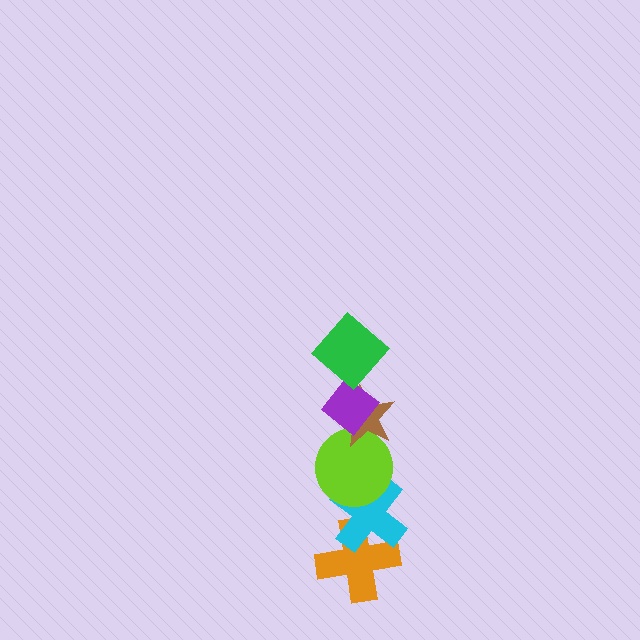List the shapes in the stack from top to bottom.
From top to bottom: the green diamond, the purple diamond, the brown star, the lime circle, the cyan cross, the orange cross.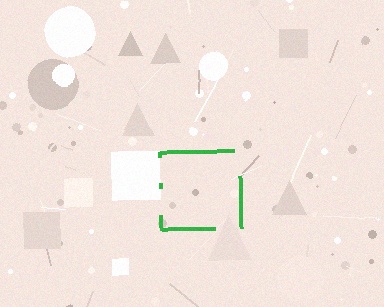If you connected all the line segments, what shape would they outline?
They would outline a square.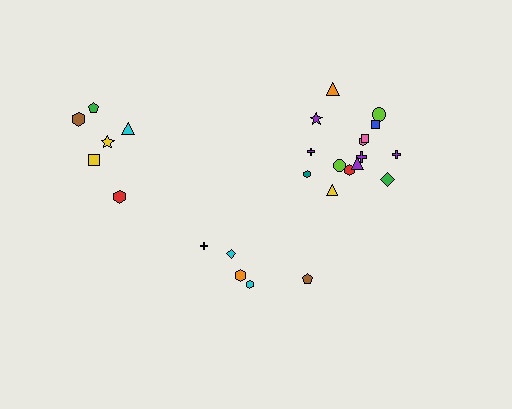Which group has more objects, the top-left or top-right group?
The top-right group.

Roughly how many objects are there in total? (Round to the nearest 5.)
Roughly 25 objects in total.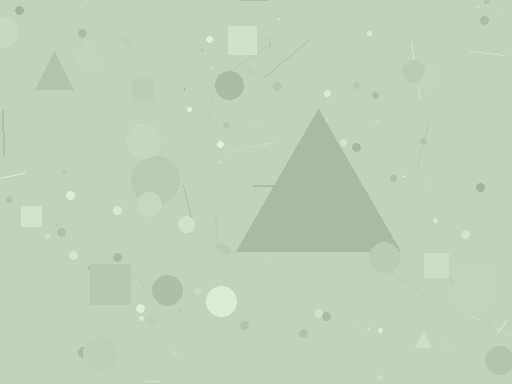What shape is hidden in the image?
A triangle is hidden in the image.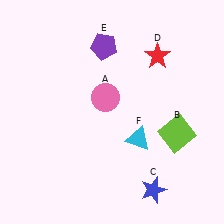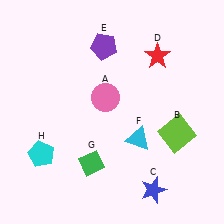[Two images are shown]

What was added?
A green diamond (G), a cyan pentagon (H) were added in Image 2.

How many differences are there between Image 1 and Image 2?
There are 2 differences between the two images.